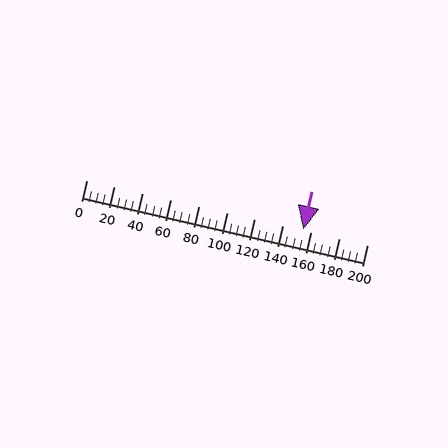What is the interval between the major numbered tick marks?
The major tick marks are spaced 20 units apart.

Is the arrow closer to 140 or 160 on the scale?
The arrow is closer to 160.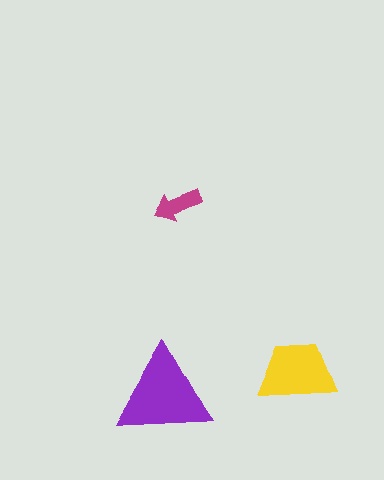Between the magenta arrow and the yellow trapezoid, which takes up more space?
The yellow trapezoid.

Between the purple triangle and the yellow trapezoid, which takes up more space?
The purple triangle.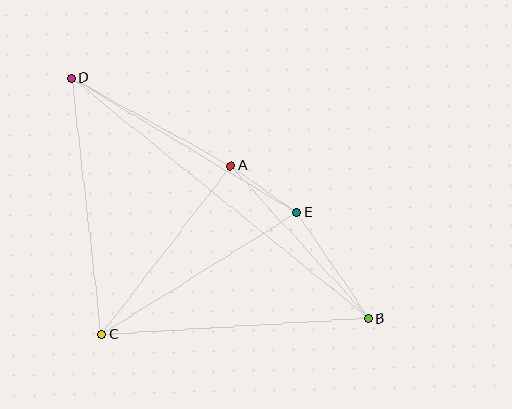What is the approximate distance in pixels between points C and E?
The distance between C and E is approximately 230 pixels.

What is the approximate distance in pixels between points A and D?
The distance between A and D is approximately 182 pixels.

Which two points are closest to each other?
Points A and E are closest to each other.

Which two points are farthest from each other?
Points B and D are farthest from each other.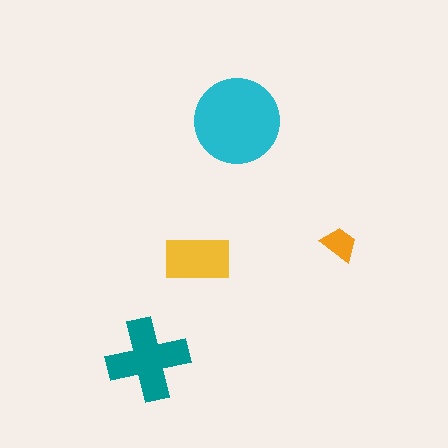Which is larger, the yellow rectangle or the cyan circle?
The cyan circle.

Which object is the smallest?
The orange trapezoid.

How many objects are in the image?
There are 4 objects in the image.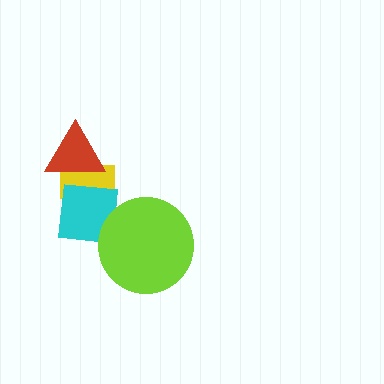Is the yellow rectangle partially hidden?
Yes, it is partially covered by another shape.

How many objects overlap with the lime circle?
1 object overlaps with the lime circle.